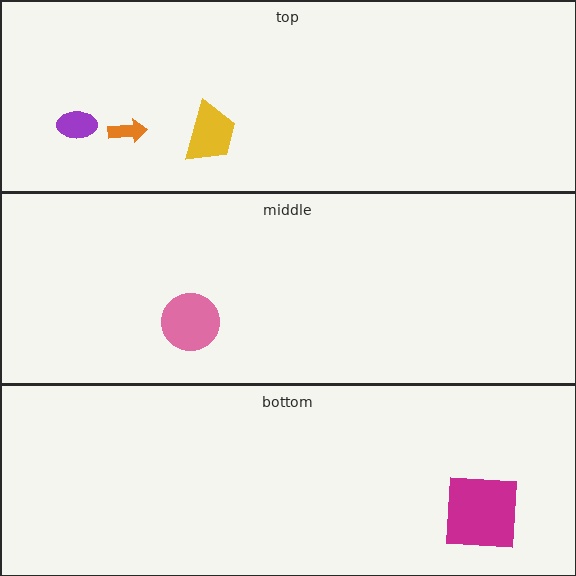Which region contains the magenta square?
The bottom region.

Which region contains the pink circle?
The middle region.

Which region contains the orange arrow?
The top region.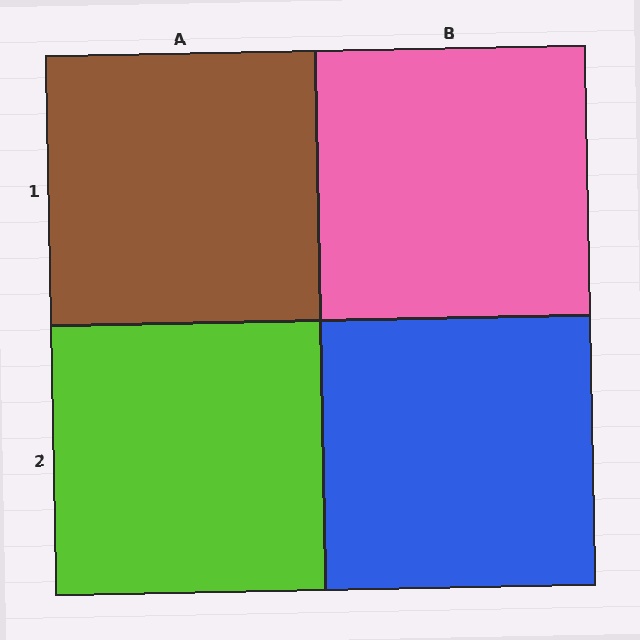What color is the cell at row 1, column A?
Brown.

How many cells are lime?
1 cell is lime.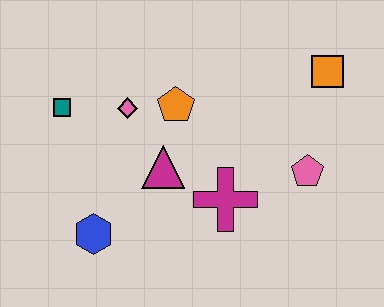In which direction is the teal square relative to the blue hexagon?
The teal square is above the blue hexagon.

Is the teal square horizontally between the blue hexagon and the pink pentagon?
No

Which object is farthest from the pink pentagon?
The teal square is farthest from the pink pentagon.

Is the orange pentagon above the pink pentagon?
Yes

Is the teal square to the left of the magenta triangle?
Yes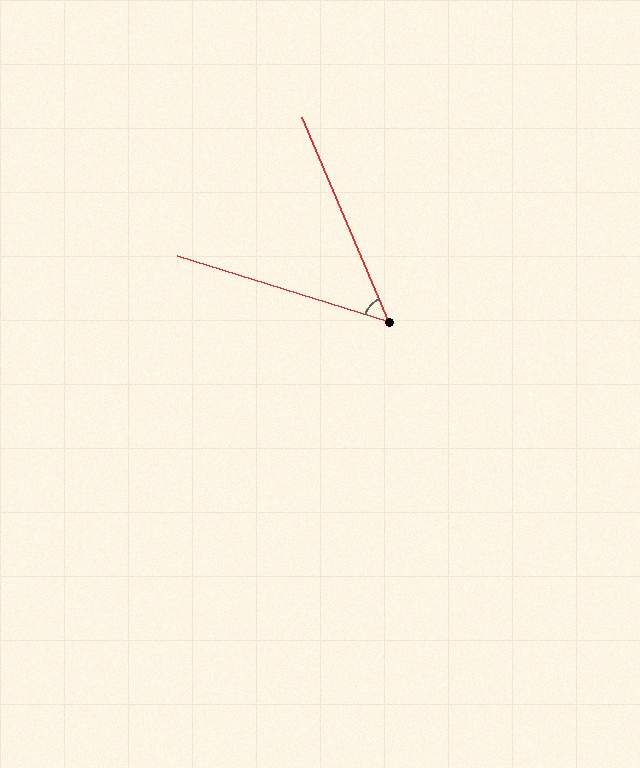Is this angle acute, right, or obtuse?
It is acute.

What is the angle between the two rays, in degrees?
Approximately 50 degrees.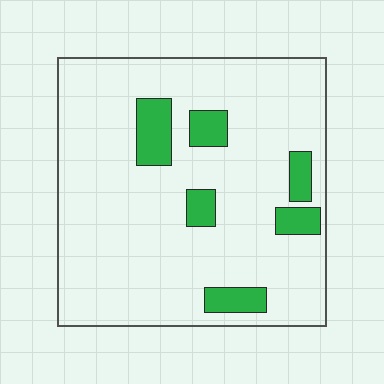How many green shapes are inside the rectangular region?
6.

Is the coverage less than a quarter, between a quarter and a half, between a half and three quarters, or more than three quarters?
Less than a quarter.